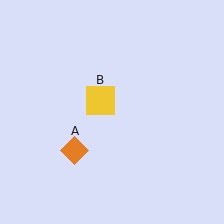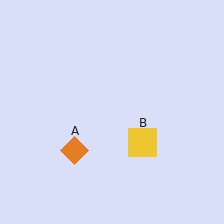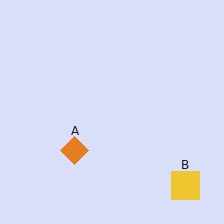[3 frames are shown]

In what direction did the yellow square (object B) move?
The yellow square (object B) moved down and to the right.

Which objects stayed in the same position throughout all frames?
Orange diamond (object A) remained stationary.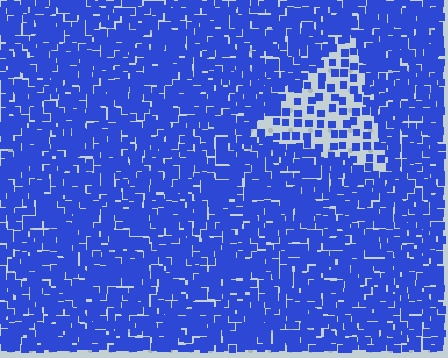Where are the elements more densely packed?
The elements are more densely packed outside the triangle boundary.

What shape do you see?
I see a triangle.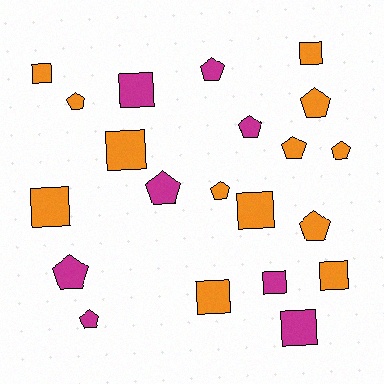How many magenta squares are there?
There are 3 magenta squares.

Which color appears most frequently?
Orange, with 13 objects.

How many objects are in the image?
There are 21 objects.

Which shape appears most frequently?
Pentagon, with 11 objects.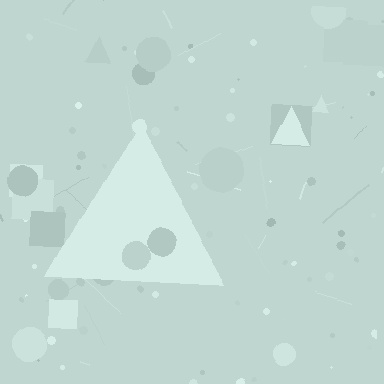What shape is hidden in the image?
A triangle is hidden in the image.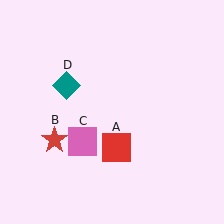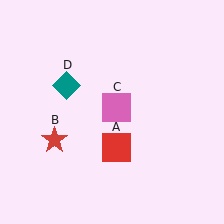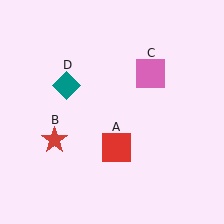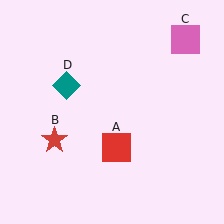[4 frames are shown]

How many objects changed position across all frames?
1 object changed position: pink square (object C).